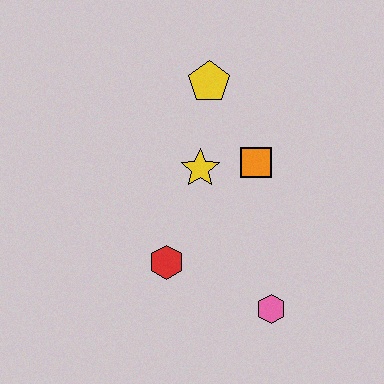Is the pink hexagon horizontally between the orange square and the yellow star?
No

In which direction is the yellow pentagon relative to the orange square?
The yellow pentagon is above the orange square.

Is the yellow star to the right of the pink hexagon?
No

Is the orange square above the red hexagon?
Yes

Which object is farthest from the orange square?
The pink hexagon is farthest from the orange square.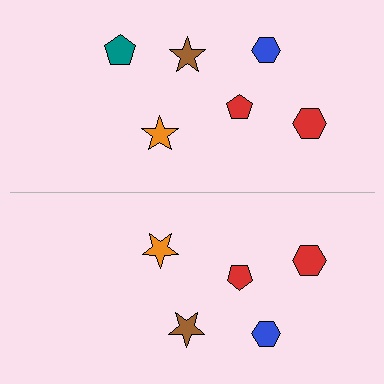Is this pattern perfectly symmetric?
No, the pattern is not perfectly symmetric. A teal pentagon is missing from the bottom side.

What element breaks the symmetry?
A teal pentagon is missing from the bottom side.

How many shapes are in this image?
There are 11 shapes in this image.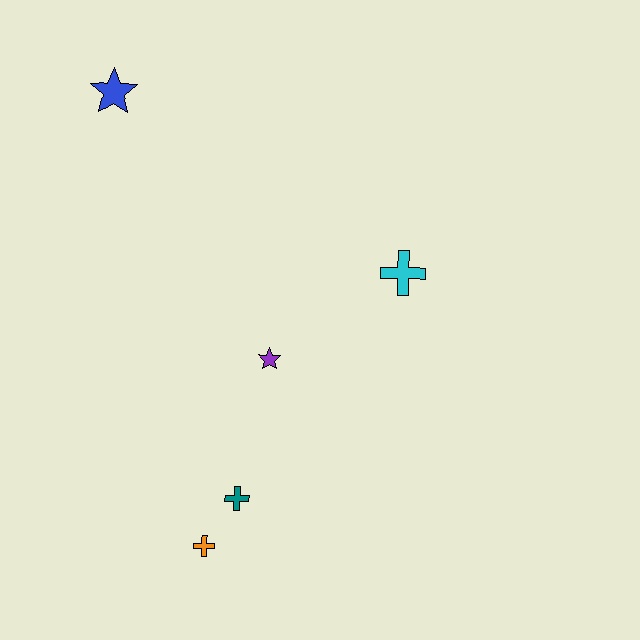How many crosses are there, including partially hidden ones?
There are 3 crosses.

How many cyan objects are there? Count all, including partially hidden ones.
There is 1 cyan object.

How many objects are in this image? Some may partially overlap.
There are 5 objects.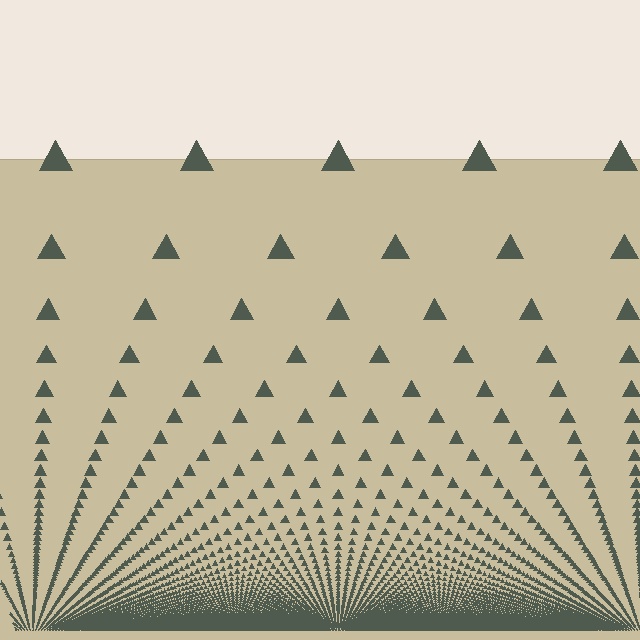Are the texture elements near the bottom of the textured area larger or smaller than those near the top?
Smaller. The gradient is inverted — elements near the bottom are smaller and denser.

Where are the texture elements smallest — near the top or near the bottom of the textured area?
Near the bottom.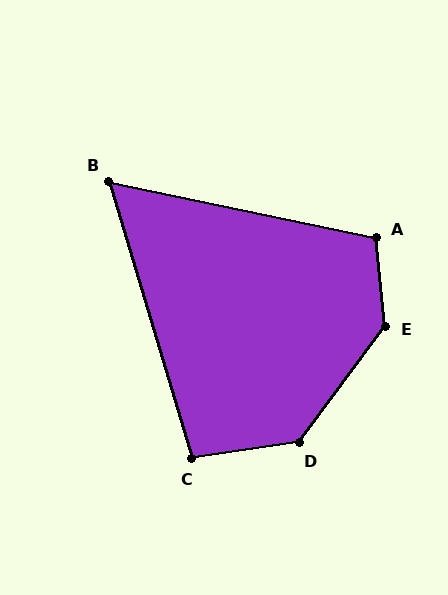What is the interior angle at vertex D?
Approximately 134 degrees (obtuse).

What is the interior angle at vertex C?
Approximately 99 degrees (obtuse).